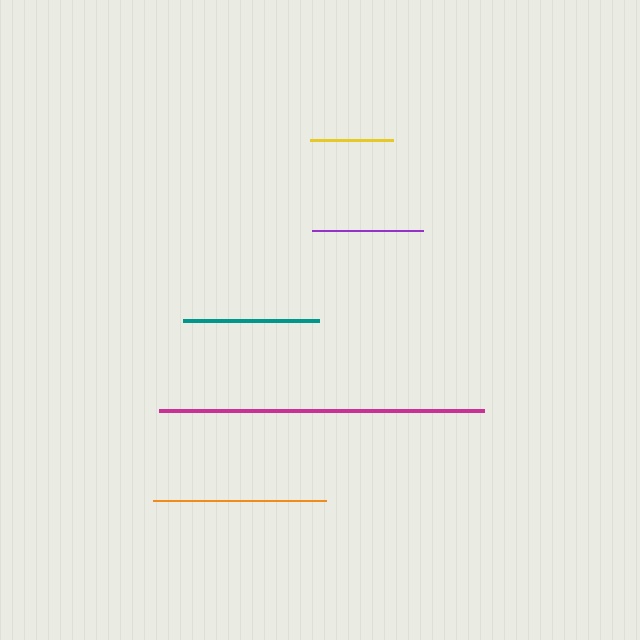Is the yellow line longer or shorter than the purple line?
The purple line is longer than the yellow line.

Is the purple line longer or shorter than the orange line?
The orange line is longer than the purple line.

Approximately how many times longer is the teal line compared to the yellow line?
The teal line is approximately 1.6 times the length of the yellow line.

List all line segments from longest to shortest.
From longest to shortest: magenta, orange, teal, purple, yellow.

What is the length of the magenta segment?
The magenta segment is approximately 325 pixels long.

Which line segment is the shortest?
The yellow line is the shortest at approximately 83 pixels.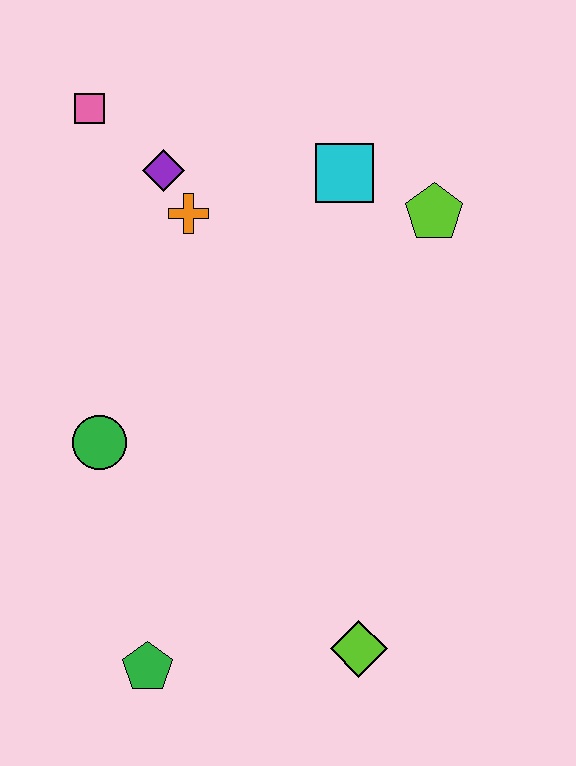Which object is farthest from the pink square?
The lime diamond is farthest from the pink square.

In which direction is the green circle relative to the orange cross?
The green circle is below the orange cross.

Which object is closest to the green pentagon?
The lime diamond is closest to the green pentagon.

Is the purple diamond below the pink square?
Yes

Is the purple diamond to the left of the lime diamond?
Yes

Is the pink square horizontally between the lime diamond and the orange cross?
No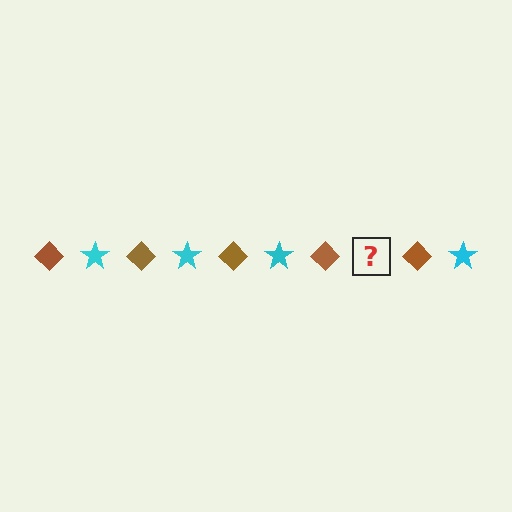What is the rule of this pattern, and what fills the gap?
The rule is that the pattern alternates between brown diamond and cyan star. The gap should be filled with a cyan star.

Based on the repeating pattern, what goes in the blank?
The blank should be a cyan star.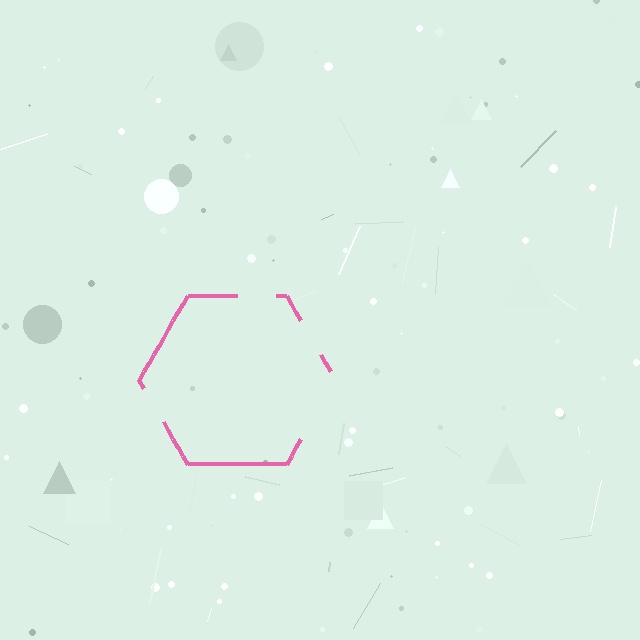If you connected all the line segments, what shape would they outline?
They would outline a hexagon.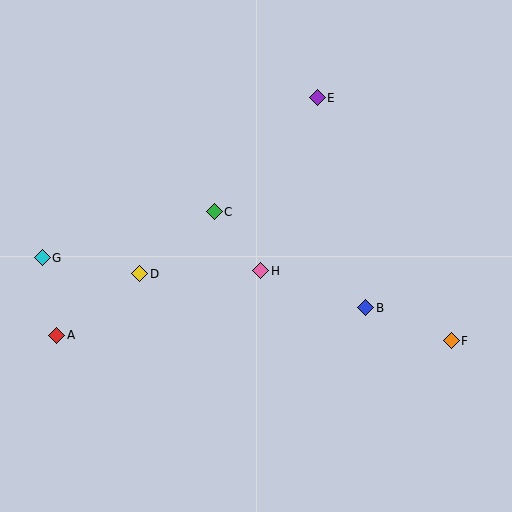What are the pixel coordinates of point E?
Point E is at (317, 98).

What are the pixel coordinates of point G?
Point G is at (42, 258).